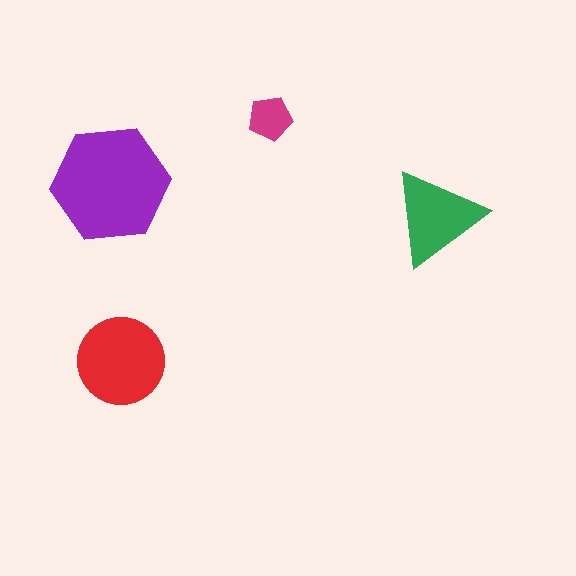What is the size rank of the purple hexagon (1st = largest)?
1st.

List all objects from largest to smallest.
The purple hexagon, the red circle, the green triangle, the magenta pentagon.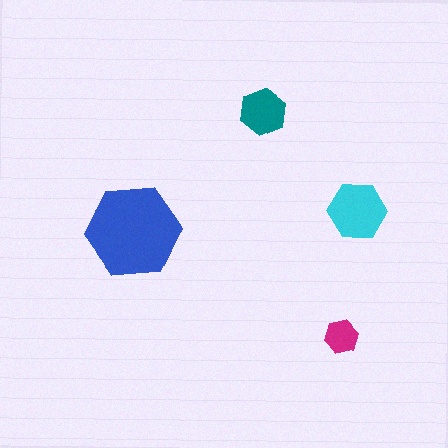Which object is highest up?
The teal hexagon is topmost.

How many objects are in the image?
There are 4 objects in the image.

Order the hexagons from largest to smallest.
the blue one, the cyan one, the teal one, the magenta one.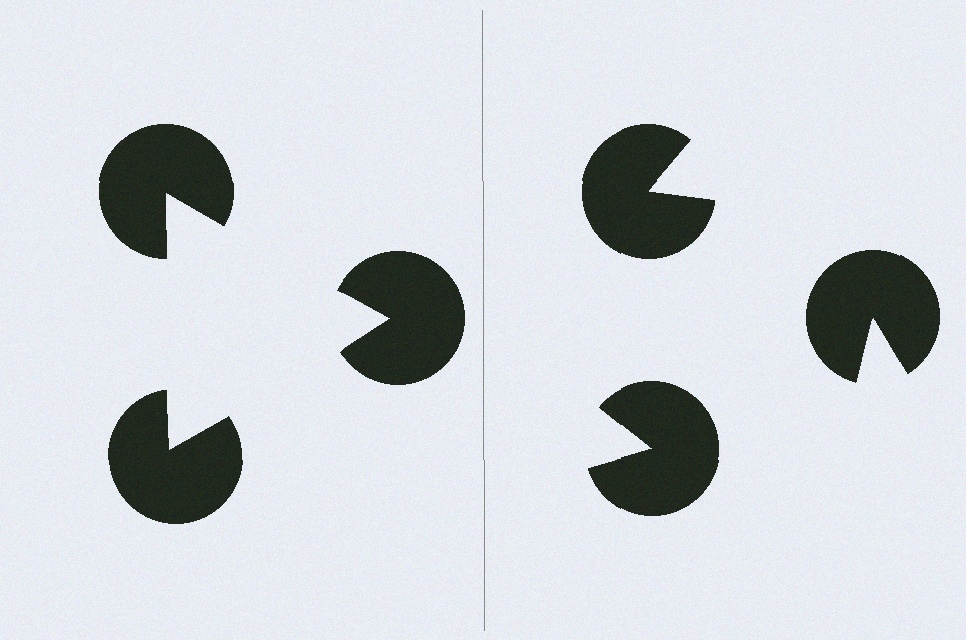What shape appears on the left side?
An illusory triangle.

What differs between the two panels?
The pac-man discs are positioned identically on both sides; only the wedge orientations differ. On the left they align to a triangle; on the right they are misaligned.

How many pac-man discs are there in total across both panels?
6 — 3 on each side.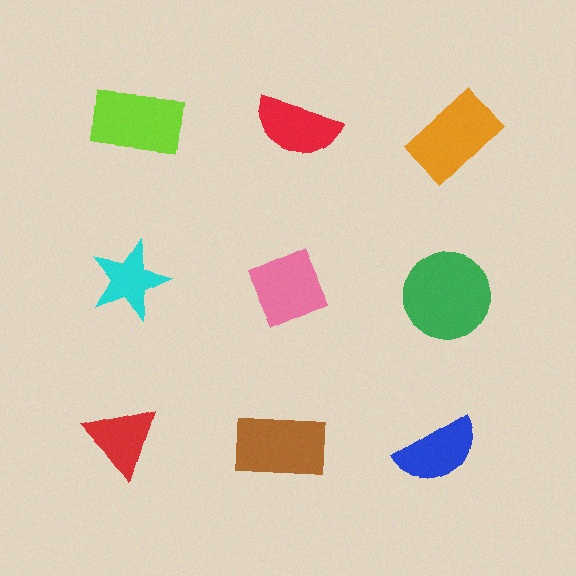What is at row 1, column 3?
An orange rectangle.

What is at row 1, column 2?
A red semicircle.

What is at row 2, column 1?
A cyan star.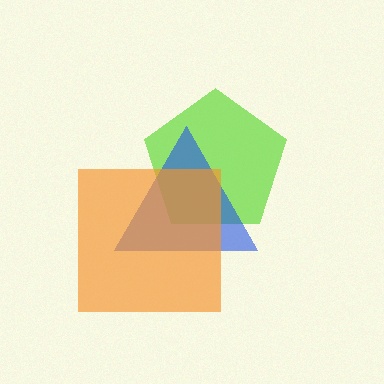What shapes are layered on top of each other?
The layered shapes are: a lime pentagon, a blue triangle, an orange square.